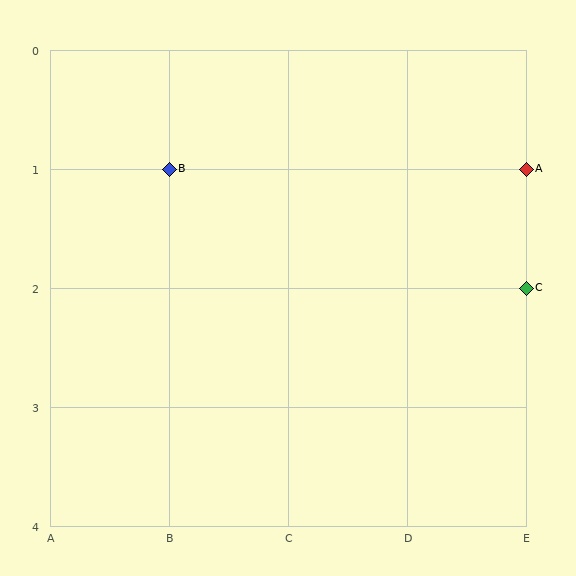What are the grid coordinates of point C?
Point C is at grid coordinates (E, 2).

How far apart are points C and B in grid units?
Points C and B are 3 columns and 1 row apart (about 3.2 grid units diagonally).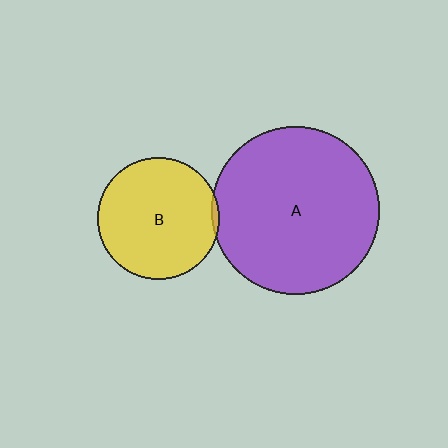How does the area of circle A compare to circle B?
Approximately 1.9 times.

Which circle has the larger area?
Circle A (purple).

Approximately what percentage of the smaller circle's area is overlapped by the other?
Approximately 5%.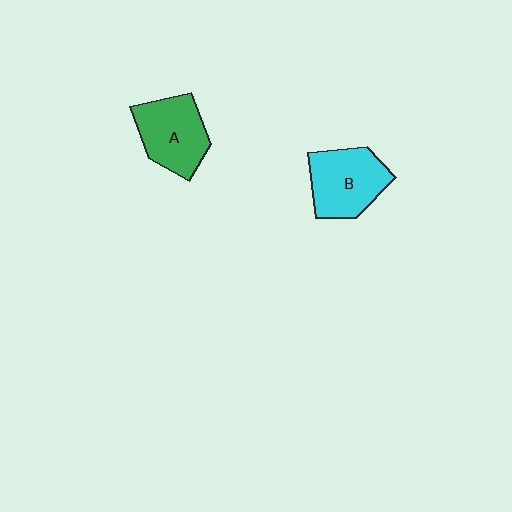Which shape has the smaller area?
Shape A (green).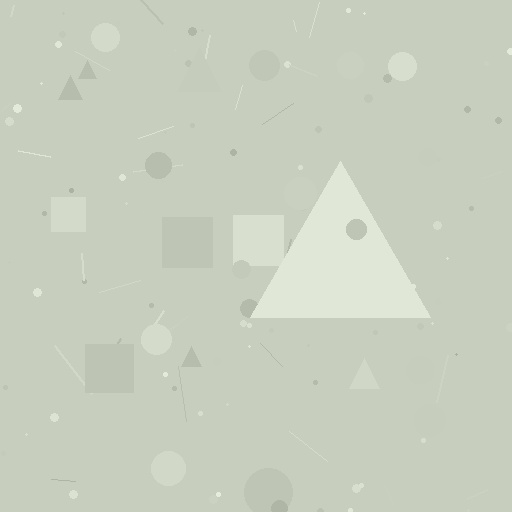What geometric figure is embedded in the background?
A triangle is embedded in the background.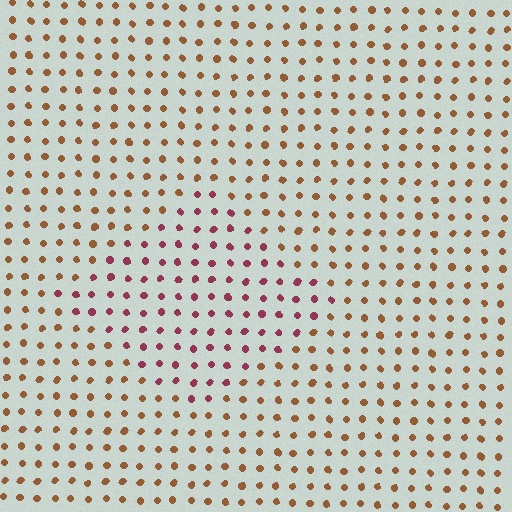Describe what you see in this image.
The image is filled with small brown elements in a uniform arrangement. A diamond-shaped region is visible where the elements are tinted to a slightly different hue, forming a subtle color boundary.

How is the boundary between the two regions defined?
The boundary is defined purely by a slight shift in hue (about 45 degrees). Spacing, size, and orientation are identical on both sides.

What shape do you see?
I see a diamond.